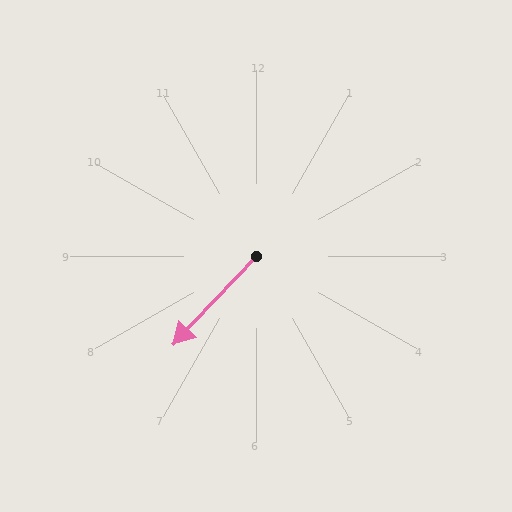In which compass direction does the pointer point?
Southwest.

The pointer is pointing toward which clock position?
Roughly 7 o'clock.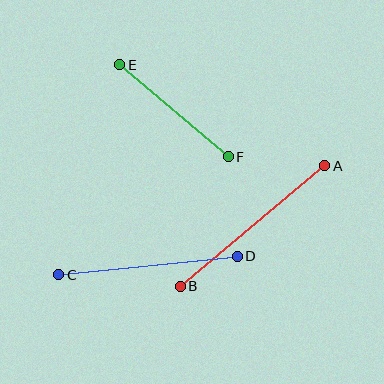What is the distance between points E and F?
The distance is approximately 142 pixels.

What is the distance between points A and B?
The distance is approximately 188 pixels.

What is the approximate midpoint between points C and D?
The midpoint is at approximately (148, 265) pixels.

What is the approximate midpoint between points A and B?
The midpoint is at approximately (252, 226) pixels.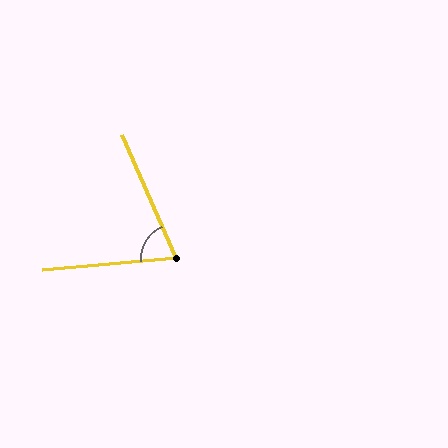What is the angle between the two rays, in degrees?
Approximately 71 degrees.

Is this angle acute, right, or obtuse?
It is acute.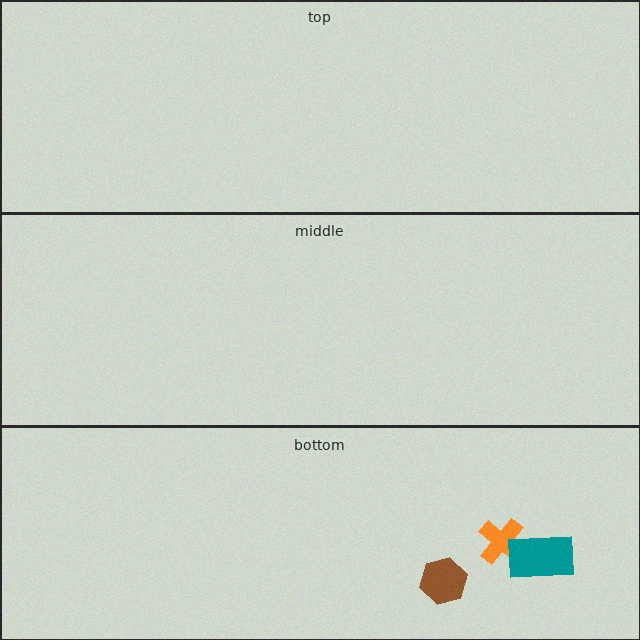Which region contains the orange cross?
The bottom region.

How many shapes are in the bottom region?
3.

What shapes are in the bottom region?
The brown hexagon, the orange cross, the teal rectangle.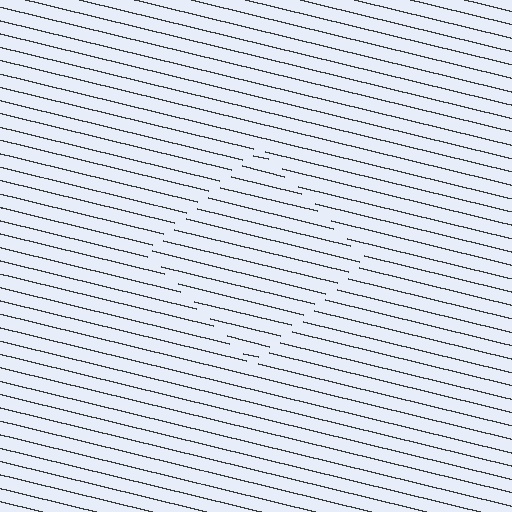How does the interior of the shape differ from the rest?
The interior of the shape contains the same grating, shifted by half a period — the contour is defined by the phase discontinuity where line-ends from the inner and outer gratings abut.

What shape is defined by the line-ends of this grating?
An illusory square. The interior of the shape contains the same grating, shifted by half a period — the contour is defined by the phase discontinuity where line-ends from the inner and outer gratings abut.